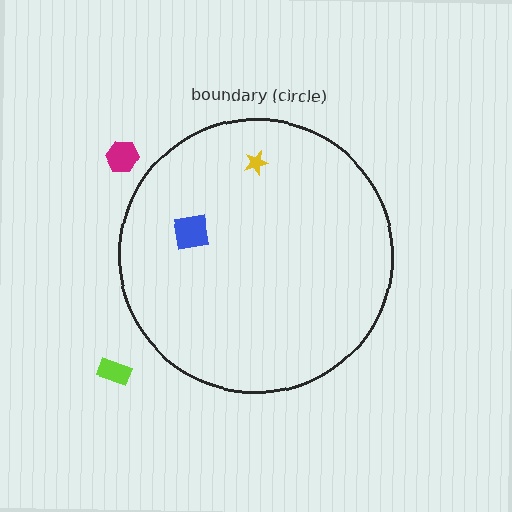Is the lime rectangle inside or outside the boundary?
Outside.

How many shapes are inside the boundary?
2 inside, 2 outside.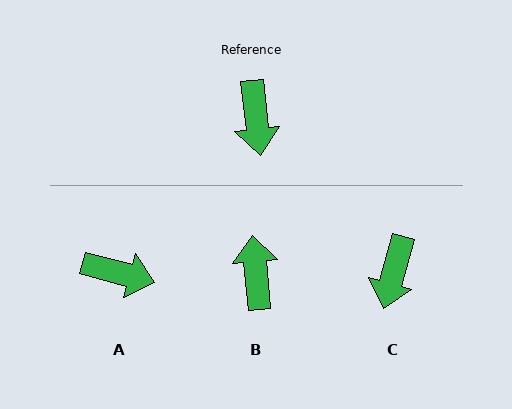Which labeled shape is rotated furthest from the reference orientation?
B, about 179 degrees away.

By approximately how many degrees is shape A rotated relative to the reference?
Approximately 69 degrees counter-clockwise.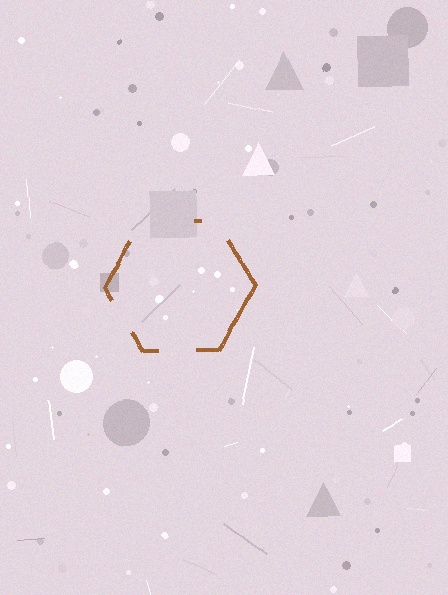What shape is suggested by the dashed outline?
The dashed outline suggests a hexagon.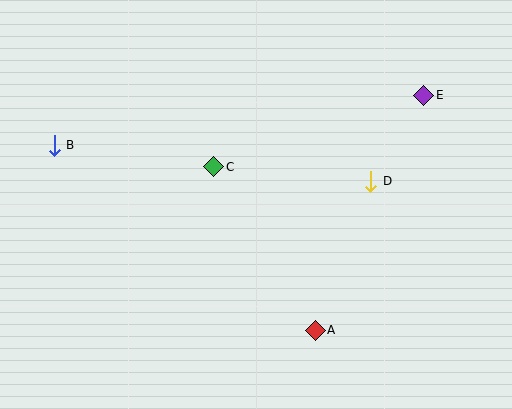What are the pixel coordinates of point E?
Point E is at (424, 95).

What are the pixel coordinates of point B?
Point B is at (54, 145).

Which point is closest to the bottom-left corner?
Point B is closest to the bottom-left corner.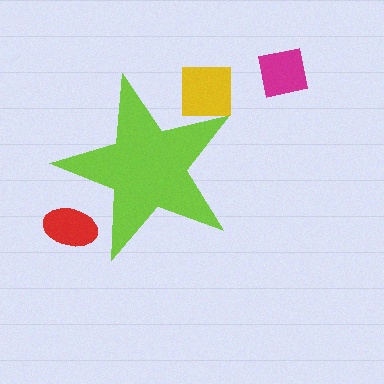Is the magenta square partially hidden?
No, the magenta square is fully visible.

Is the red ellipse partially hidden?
Yes, the red ellipse is partially hidden behind the lime star.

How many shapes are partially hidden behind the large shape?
2 shapes are partially hidden.